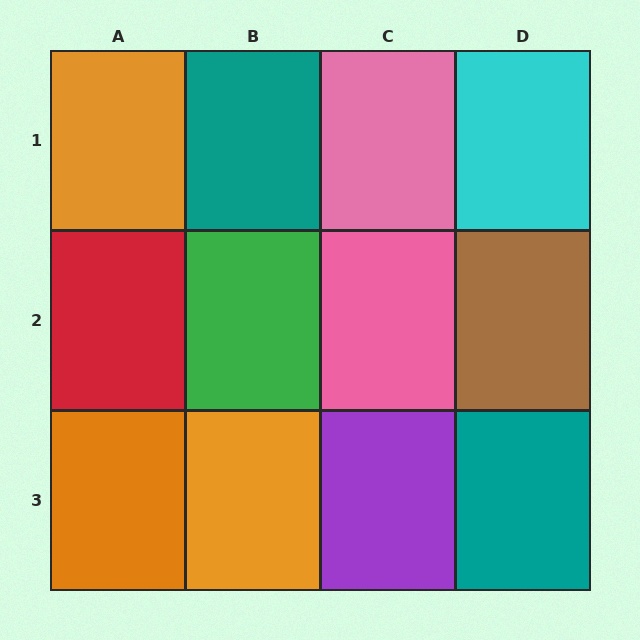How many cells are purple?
1 cell is purple.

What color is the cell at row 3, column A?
Orange.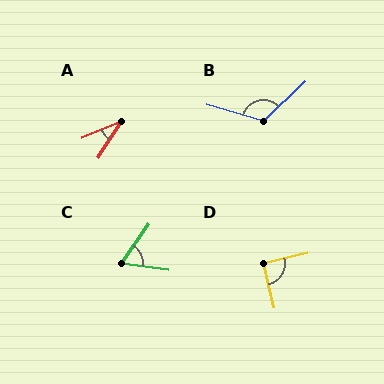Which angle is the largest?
B, at approximately 120 degrees.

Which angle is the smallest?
A, at approximately 35 degrees.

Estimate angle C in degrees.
Approximately 63 degrees.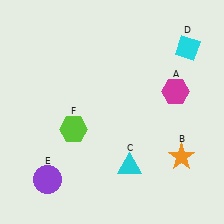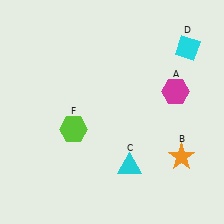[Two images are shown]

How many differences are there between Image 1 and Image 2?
There is 1 difference between the two images.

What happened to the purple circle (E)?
The purple circle (E) was removed in Image 2. It was in the bottom-left area of Image 1.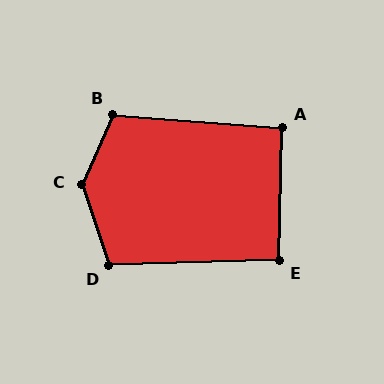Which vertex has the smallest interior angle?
A, at approximately 93 degrees.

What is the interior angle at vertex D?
Approximately 107 degrees (obtuse).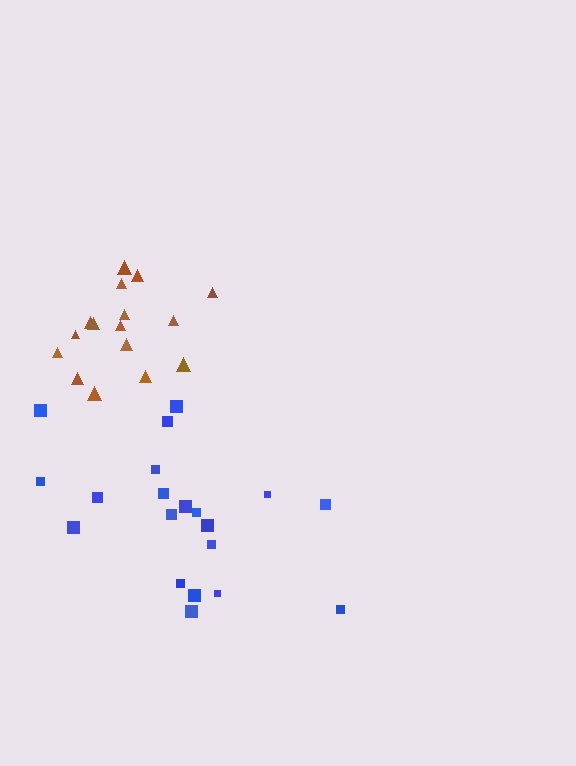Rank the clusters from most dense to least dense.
brown, blue.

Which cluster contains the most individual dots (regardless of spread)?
Blue (20).